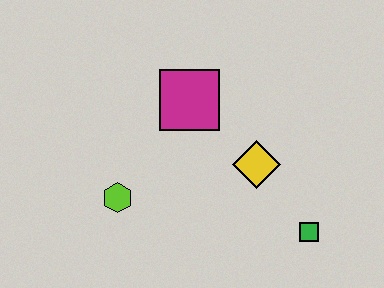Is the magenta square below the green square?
No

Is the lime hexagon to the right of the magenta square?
No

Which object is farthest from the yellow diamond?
The lime hexagon is farthest from the yellow diamond.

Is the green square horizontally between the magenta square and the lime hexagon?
No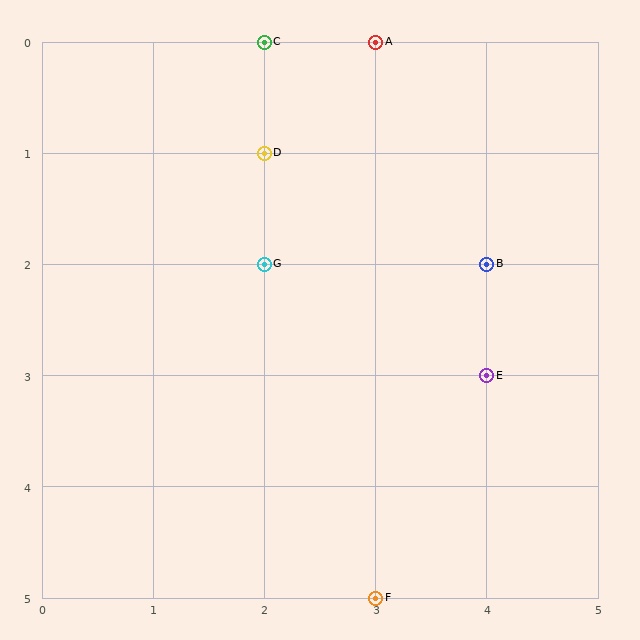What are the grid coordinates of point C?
Point C is at grid coordinates (2, 0).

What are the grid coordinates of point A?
Point A is at grid coordinates (3, 0).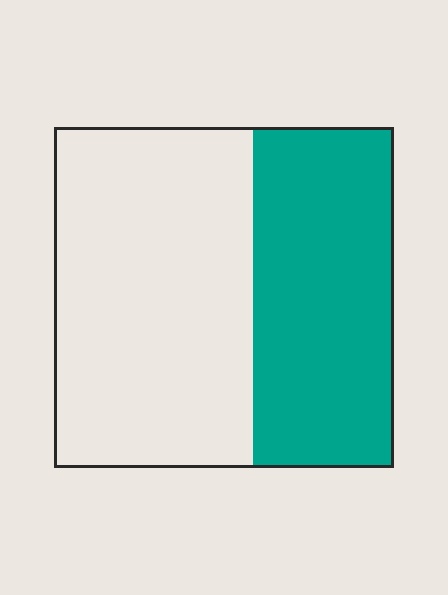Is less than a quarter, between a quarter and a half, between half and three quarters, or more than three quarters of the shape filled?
Between a quarter and a half.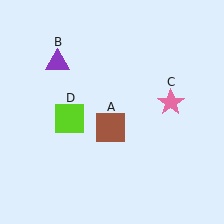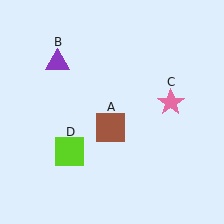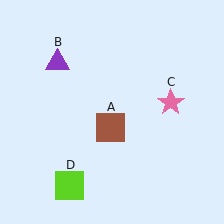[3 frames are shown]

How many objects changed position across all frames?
1 object changed position: lime square (object D).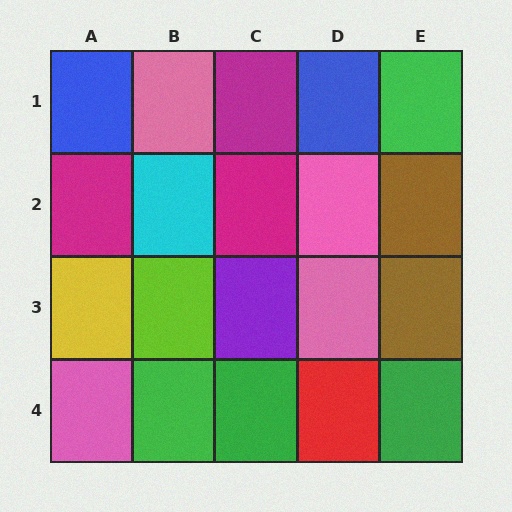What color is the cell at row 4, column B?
Green.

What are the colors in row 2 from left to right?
Magenta, cyan, magenta, pink, brown.